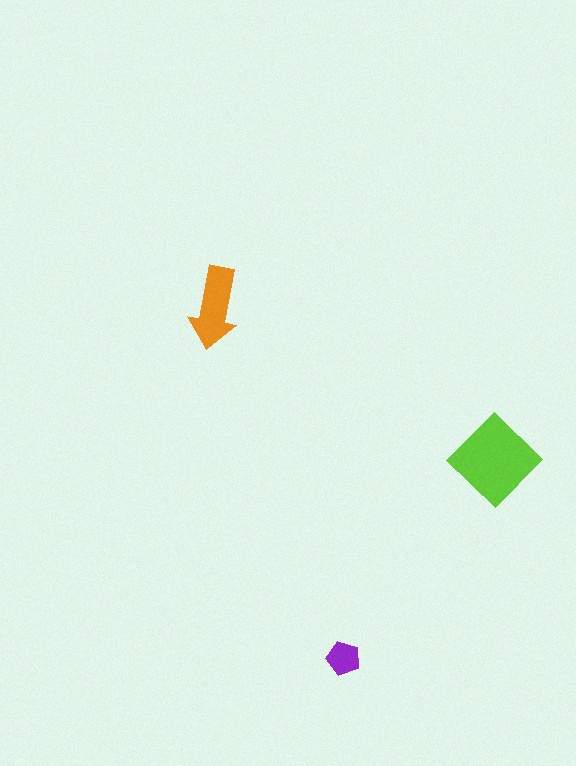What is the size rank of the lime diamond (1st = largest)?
1st.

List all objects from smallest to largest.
The purple pentagon, the orange arrow, the lime diamond.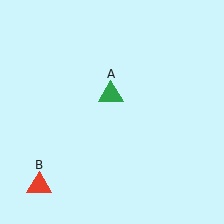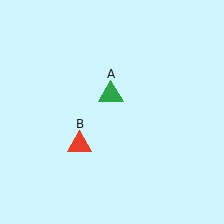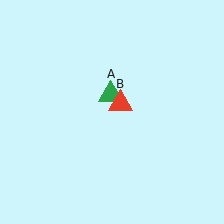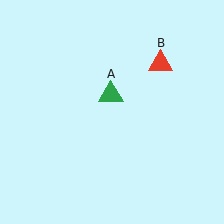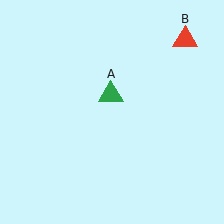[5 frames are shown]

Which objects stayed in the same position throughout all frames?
Green triangle (object A) remained stationary.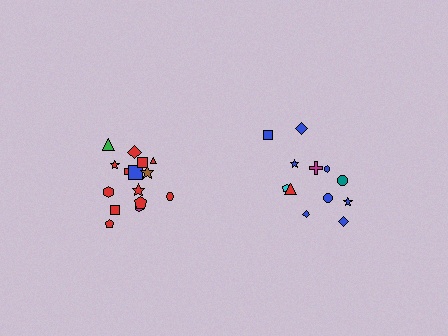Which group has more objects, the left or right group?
The left group.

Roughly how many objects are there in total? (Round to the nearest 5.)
Roughly 25 objects in total.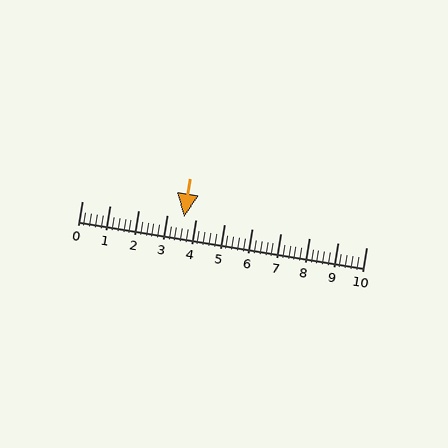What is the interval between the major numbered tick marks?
The major tick marks are spaced 1 units apart.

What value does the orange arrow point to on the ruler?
The orange arrow points to approximately 3.6.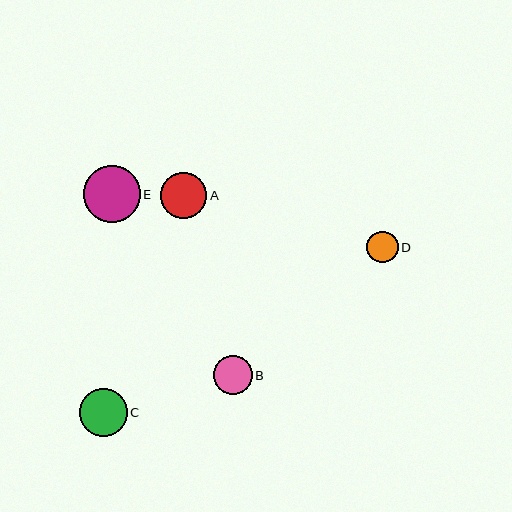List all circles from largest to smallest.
From largest to smallest: E, C, A, B, D.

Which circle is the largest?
Circle E is the largest with a size of approximately 56 pixels.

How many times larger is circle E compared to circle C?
Circle E is approximately 1.2 times the size of circle C.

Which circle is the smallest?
Circle D is the smallest with a size of approximately 31 pixels.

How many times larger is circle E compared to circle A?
Circle E is approximately 1.2 times the size of circle A.